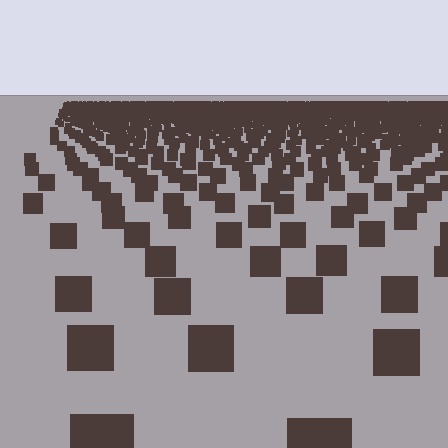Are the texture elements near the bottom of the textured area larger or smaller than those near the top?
Larger. Near the bottom, elements are closer to the viewer and appear at a bigger on-screen size.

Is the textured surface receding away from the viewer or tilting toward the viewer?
The surface is receding away from the viewer. Texture elements get smaller and denser toward the top.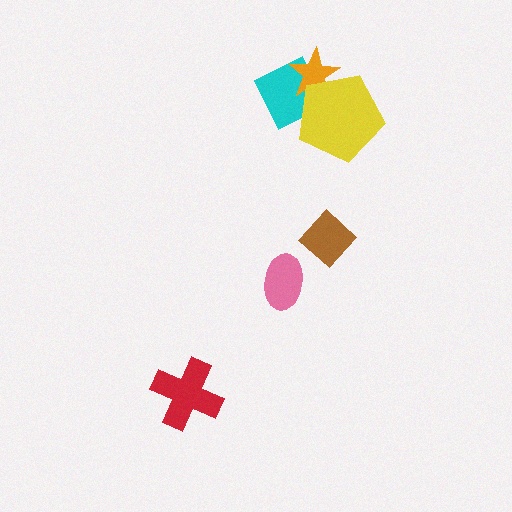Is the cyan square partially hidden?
Yes, it is partially covered by another shape.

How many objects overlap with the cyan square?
2 objects overlap with the cyan square.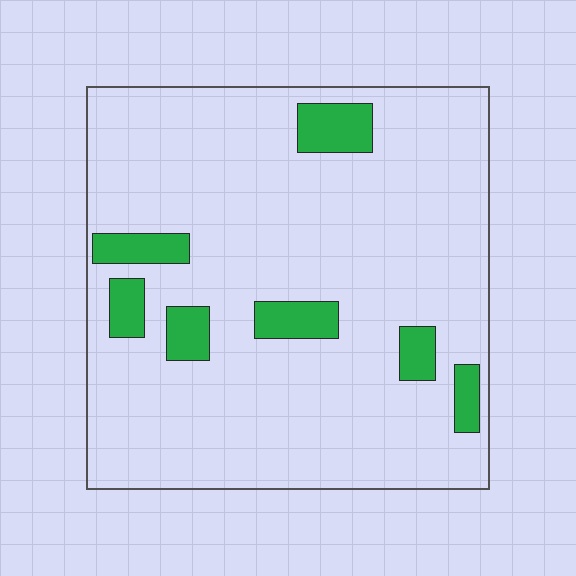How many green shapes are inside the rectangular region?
7.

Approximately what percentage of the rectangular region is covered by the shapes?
Approximately 10%.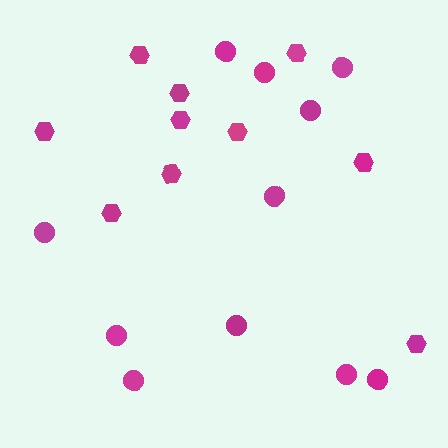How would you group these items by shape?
There are 2 groups: one group of circles (11) and one group of hexagons (10).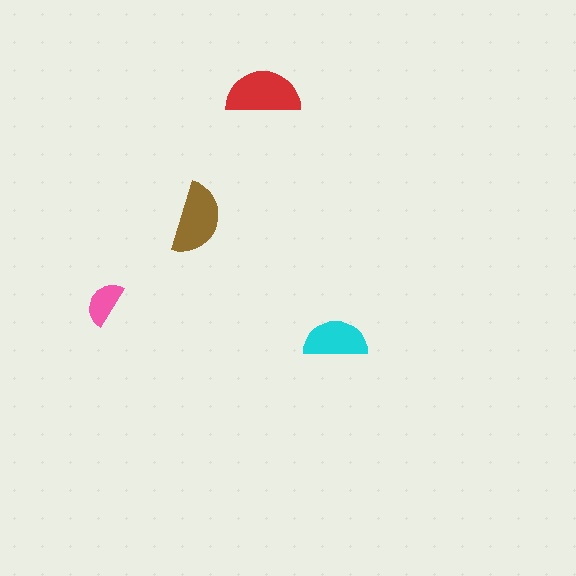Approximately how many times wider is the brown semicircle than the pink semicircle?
About 1.5 times wider.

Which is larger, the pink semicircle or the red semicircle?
The red one.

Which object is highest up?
The red semicircle is topmost.